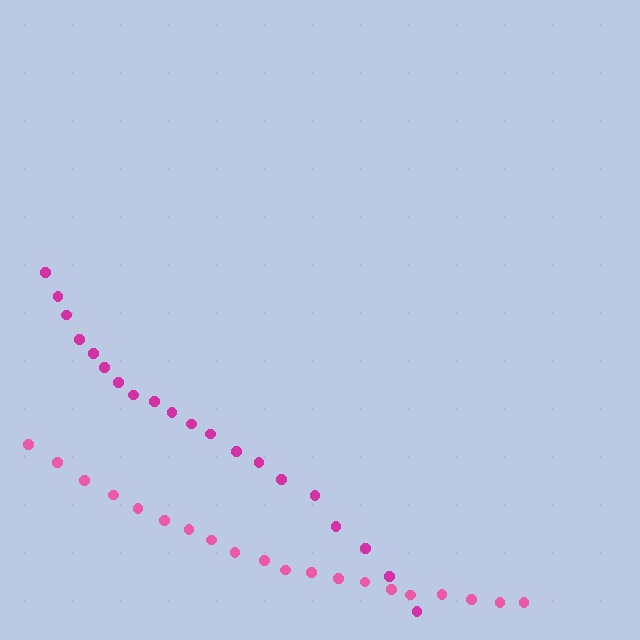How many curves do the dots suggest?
There are 2 distinct paths.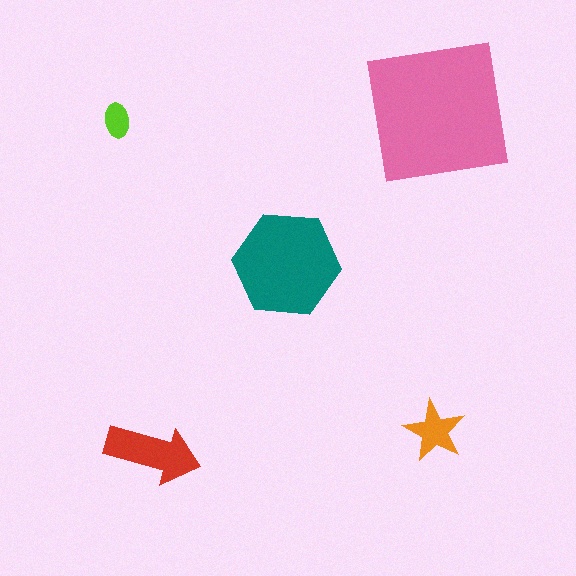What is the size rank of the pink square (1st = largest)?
1st.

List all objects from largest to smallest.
The pink square, the teal hexagon, the red arrow, the orange star, the lime ellipse.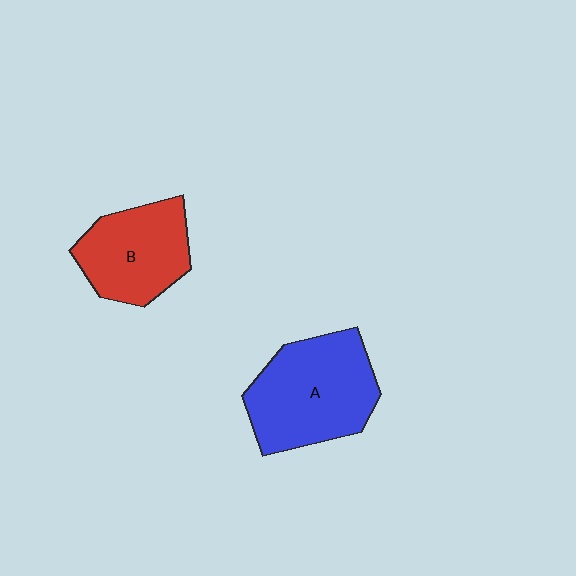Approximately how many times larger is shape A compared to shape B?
Approximately 1.3 times.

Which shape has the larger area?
Shape A (blue).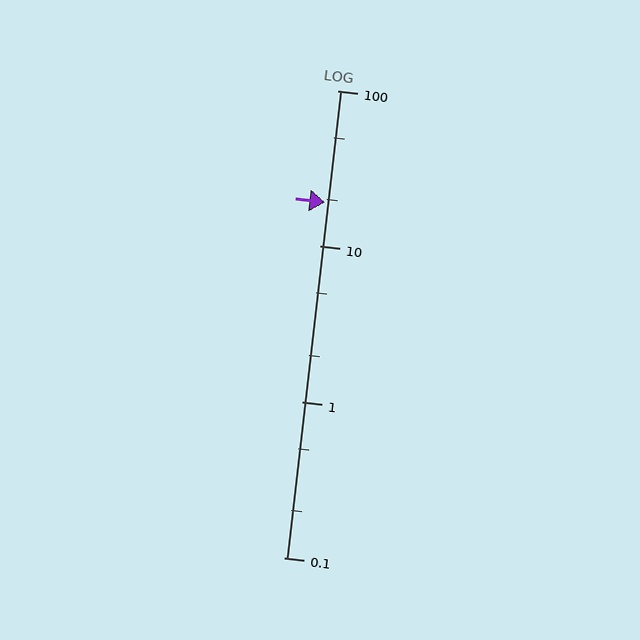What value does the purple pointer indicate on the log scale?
The pointer indicates approximately 19.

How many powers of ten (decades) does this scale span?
The scale spans 3 decades, from 0.1 to 100.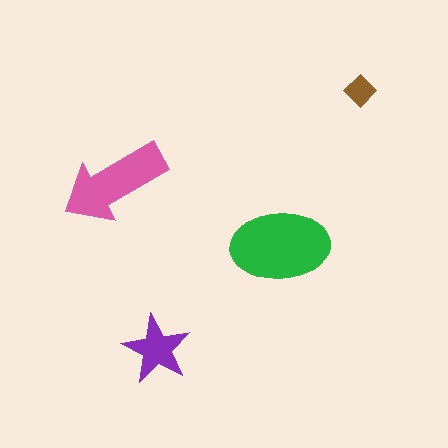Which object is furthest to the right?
The brown diamond is rightmost.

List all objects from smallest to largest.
The brown diamond, the purple star, the pink arrow, the green ellipse.